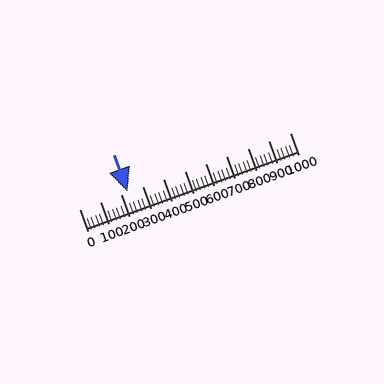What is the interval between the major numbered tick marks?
The major tick marks are spaced 100 units apart.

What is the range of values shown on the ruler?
The ruler shows values from 0 to 1000.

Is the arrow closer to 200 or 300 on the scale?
The arrow is closer to 200.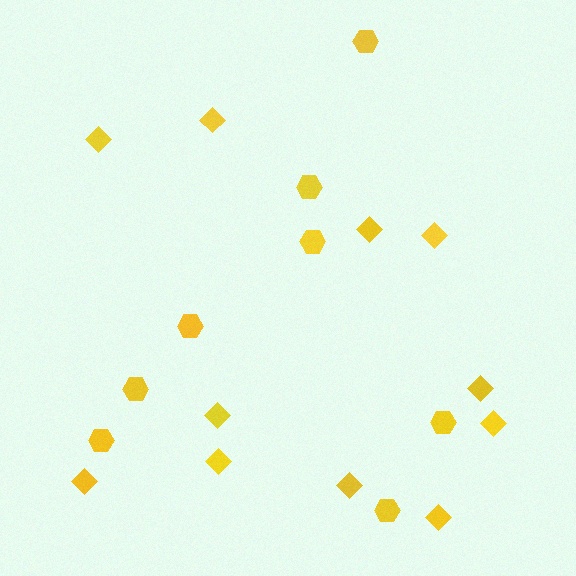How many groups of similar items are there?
There are 2 groups: one group of hexagons (8) and one group of diamonds (11).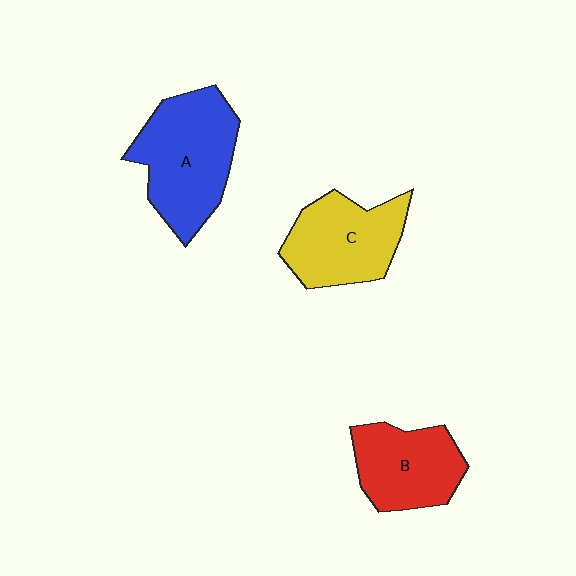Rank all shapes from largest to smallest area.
From largest to smallest: A (blue), C (yellow), B (red).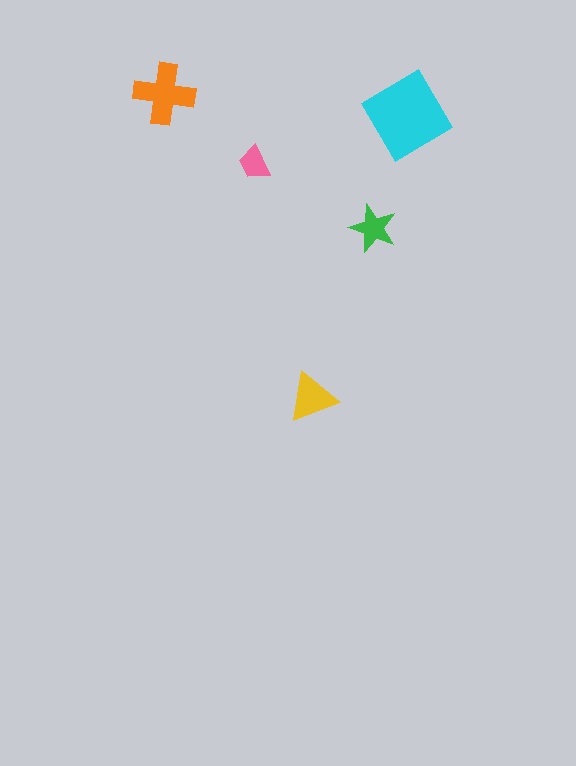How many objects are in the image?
There are 5 objects in the image.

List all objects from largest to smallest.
The cyan diamond, the orange cross, the yellow triangle, the green star, the pink trapezoid.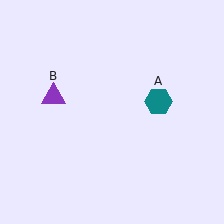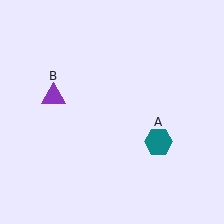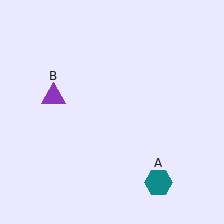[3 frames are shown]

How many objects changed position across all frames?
1 object changed position: teal hexagon (object A).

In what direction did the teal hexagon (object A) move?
The teal hexagon (object A) moved down.